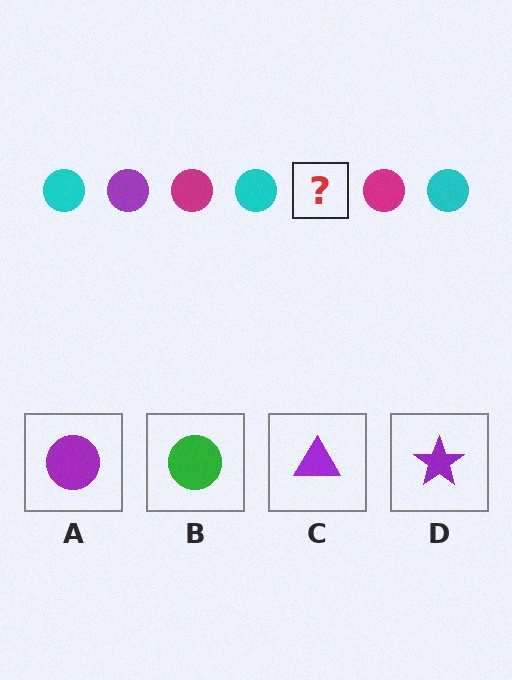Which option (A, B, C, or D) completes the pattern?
A.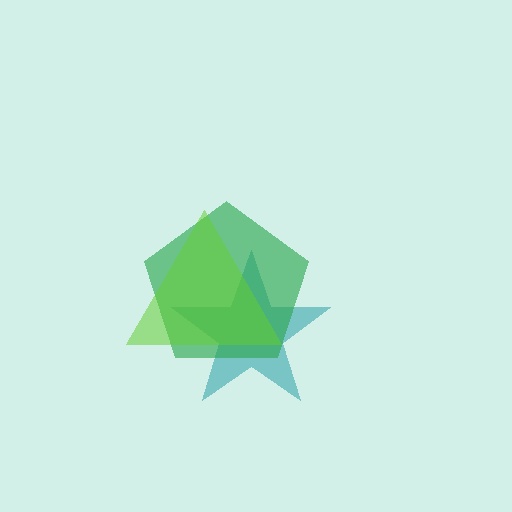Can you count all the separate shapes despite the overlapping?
Yes, there are 3 separate shapes.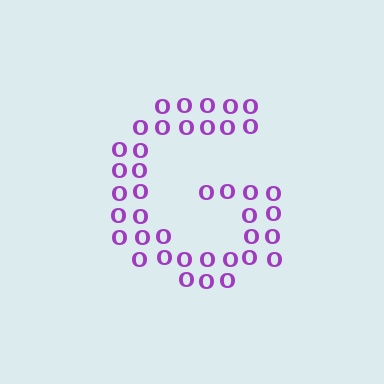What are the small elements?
The small elements are letter O's.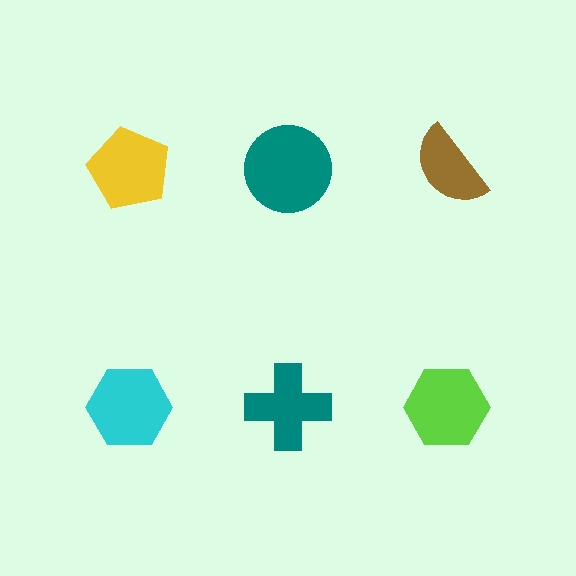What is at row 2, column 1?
A cyan hexagon.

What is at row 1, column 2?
A teal circle.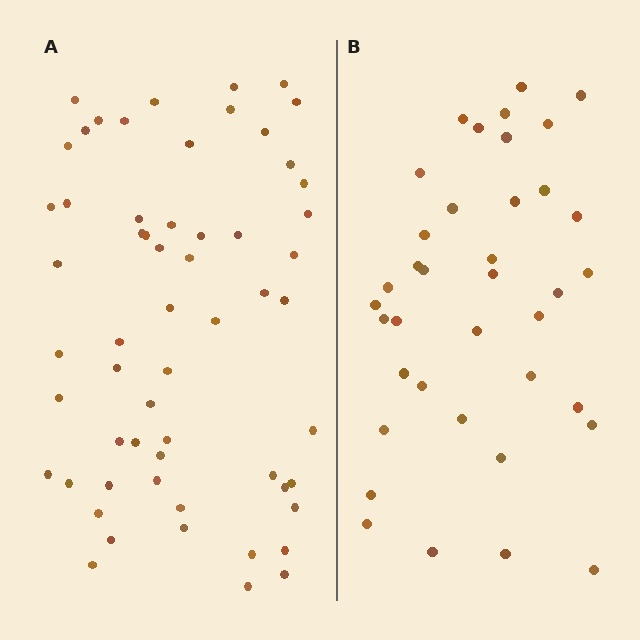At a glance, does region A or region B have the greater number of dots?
Region A (the left region) has more dots.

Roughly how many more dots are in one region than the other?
Region A has approximately 20 more dots than region B.